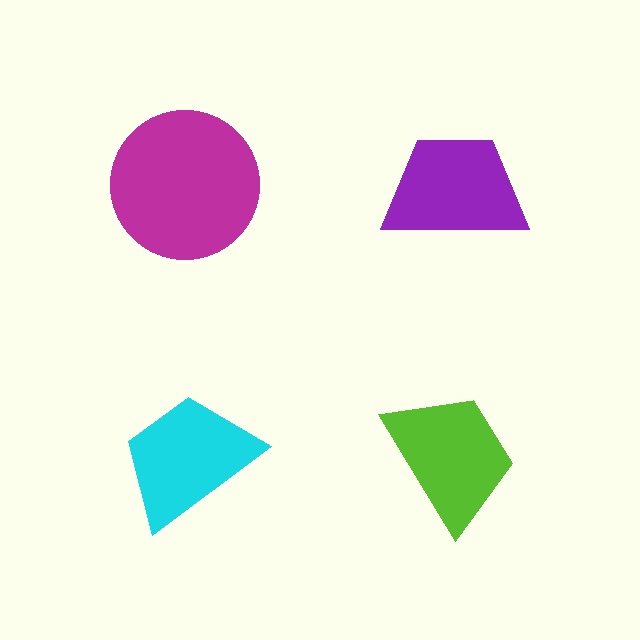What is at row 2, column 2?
A lime trapezoid.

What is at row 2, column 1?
A cyan trapezoid.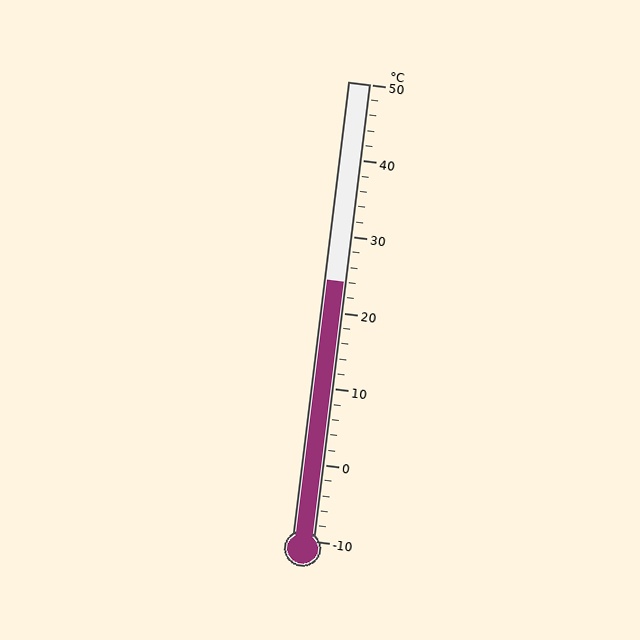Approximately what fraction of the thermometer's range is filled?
The thermometer is filled to approximately 55% of its range.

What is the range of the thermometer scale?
The thermometer scale ranges from -10°C to 50°C.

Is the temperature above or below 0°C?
The temperature is above 0°C.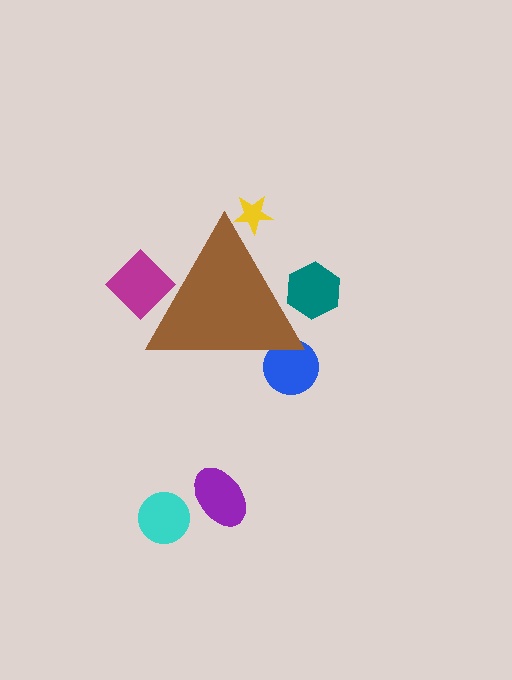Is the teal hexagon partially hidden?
Yes, the teal hexagon is partially hidden behind the brown triangle.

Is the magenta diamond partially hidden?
Yes, the magenta diamond is partially hidden behind the brown triangle.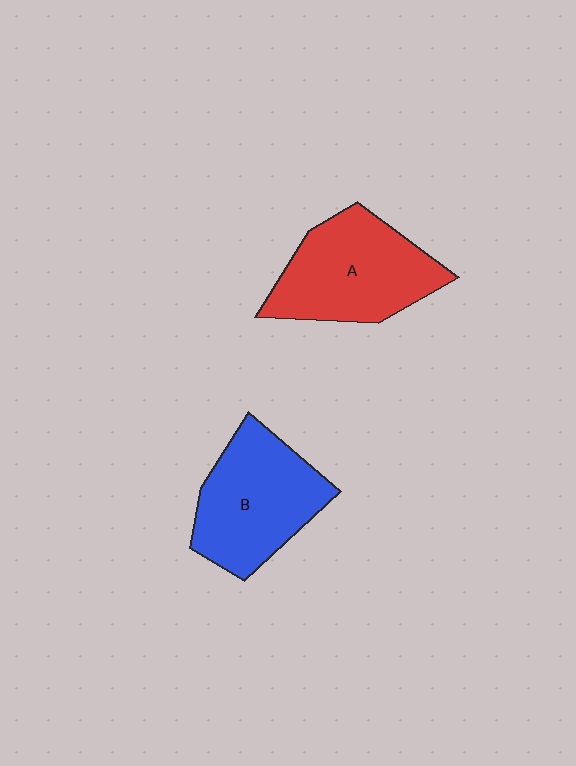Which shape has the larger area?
Shape A (red).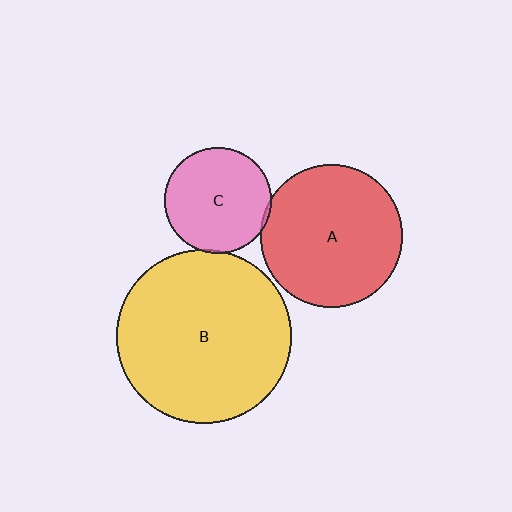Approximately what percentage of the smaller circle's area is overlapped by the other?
Approximately 5%.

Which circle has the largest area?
Circle B (yellow).